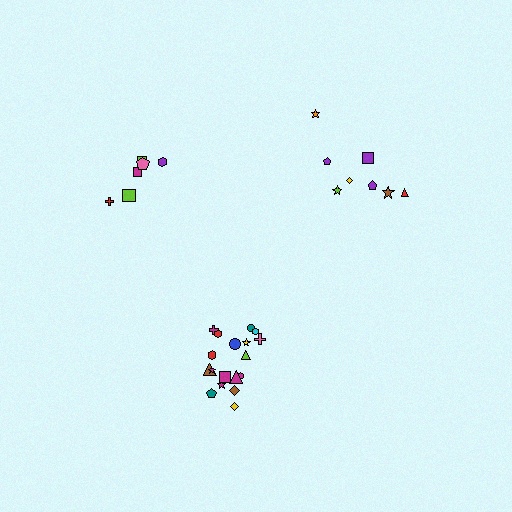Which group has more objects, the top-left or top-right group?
The top-right group.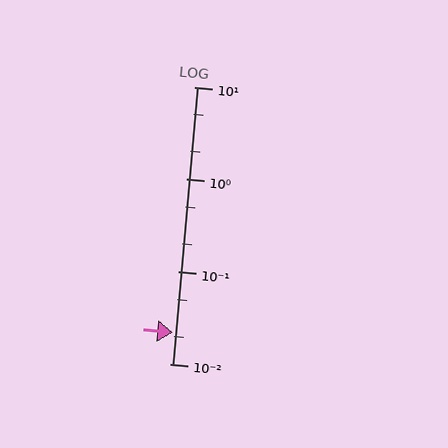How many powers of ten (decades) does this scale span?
The scale spans 3 decades, from 0.01 to 10.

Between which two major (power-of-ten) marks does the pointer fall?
The pointer is between 0.01 and 0.1.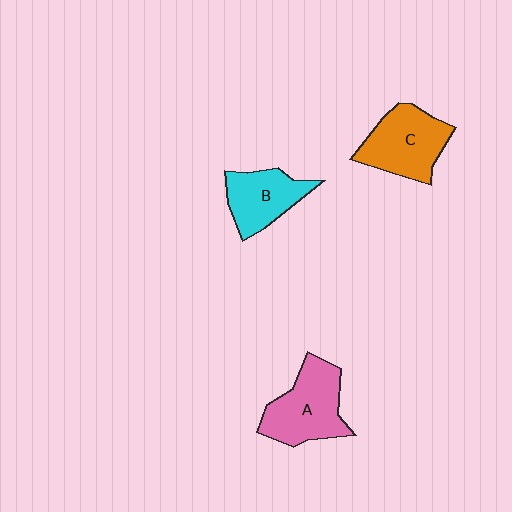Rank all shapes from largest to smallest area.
From largest to smallest: A (pink), C (orange), B (cyan).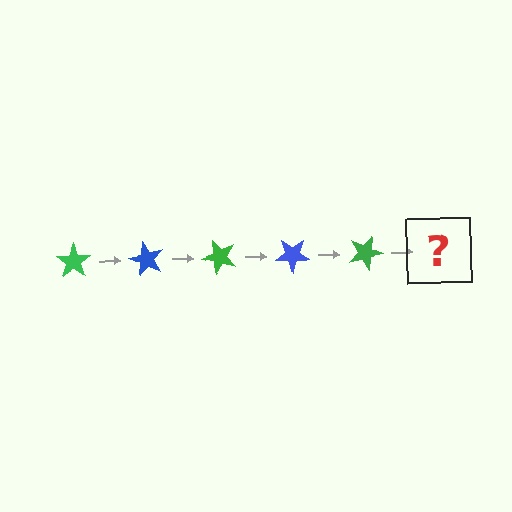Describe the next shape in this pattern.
It should be a blue star, rotated 300 degrees from the start.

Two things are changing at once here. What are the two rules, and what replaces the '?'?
The two rules are that it rotates 60 degrees each step and the color cycles through green and blue. The '?' should be a blue star, rotated 300 degrees from the start.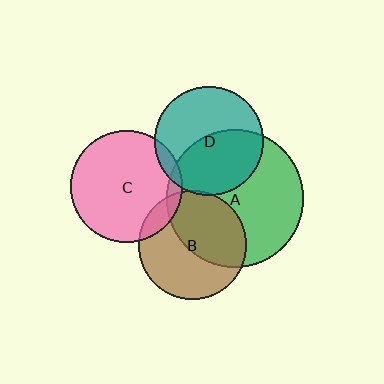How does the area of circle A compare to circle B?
Approximately 1.6 times.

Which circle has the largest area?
Circle A (green).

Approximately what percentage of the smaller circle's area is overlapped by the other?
Approximately 5%.